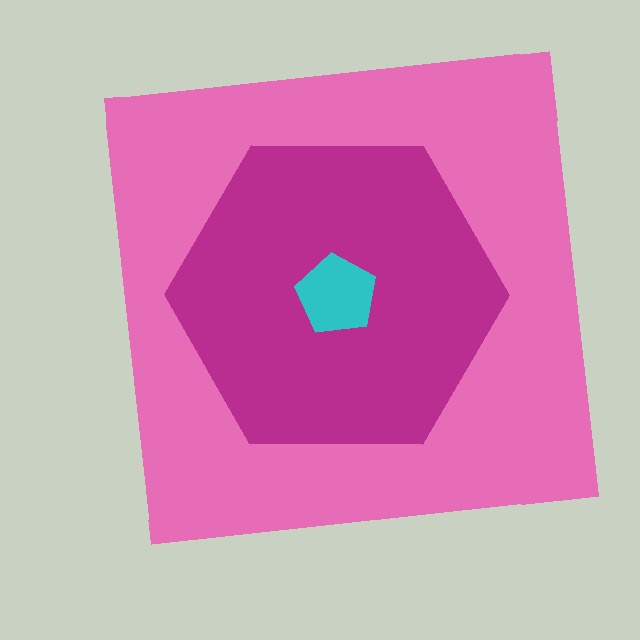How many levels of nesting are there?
3.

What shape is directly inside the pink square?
The magenta hexagon.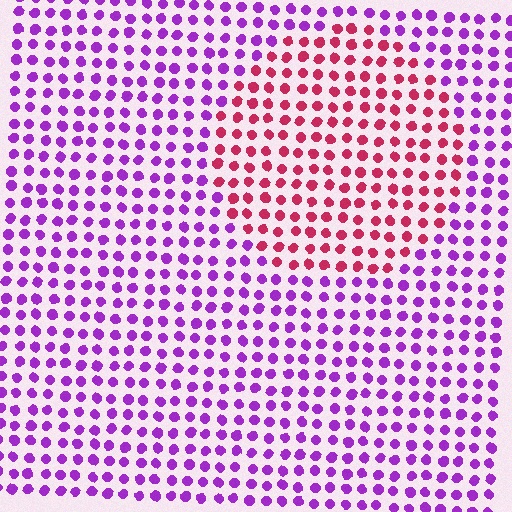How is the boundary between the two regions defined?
The boundary is defined purely by a slight shift in hue (about 55 degrees). Spacing, size, and orientation are identical on both sides.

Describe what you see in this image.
The image is filled with small purple elements in a uniform arrangement. A circle-shaped region is visible where the elements are tinted to a slightly different hue, forming a subtle color boundary.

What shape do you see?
I see a circle.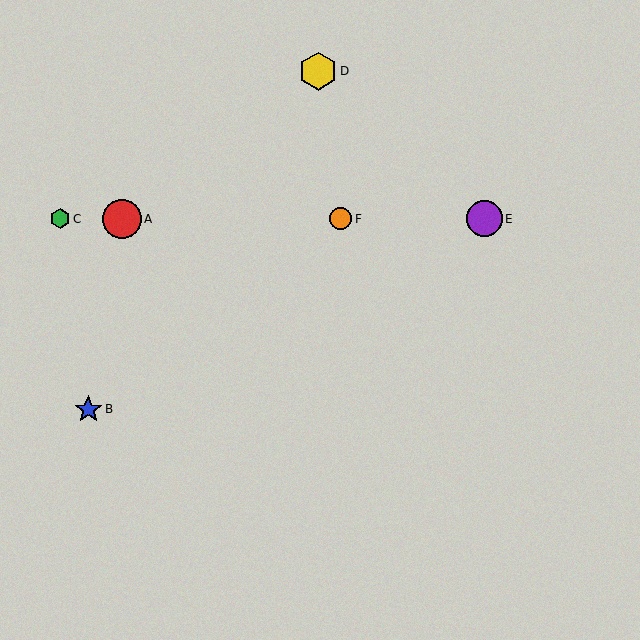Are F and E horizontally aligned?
Yes, both are at y≈219.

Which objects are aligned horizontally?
Objects A, C, E, F are aligned horizontally.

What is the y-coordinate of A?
Object A is at y≈219.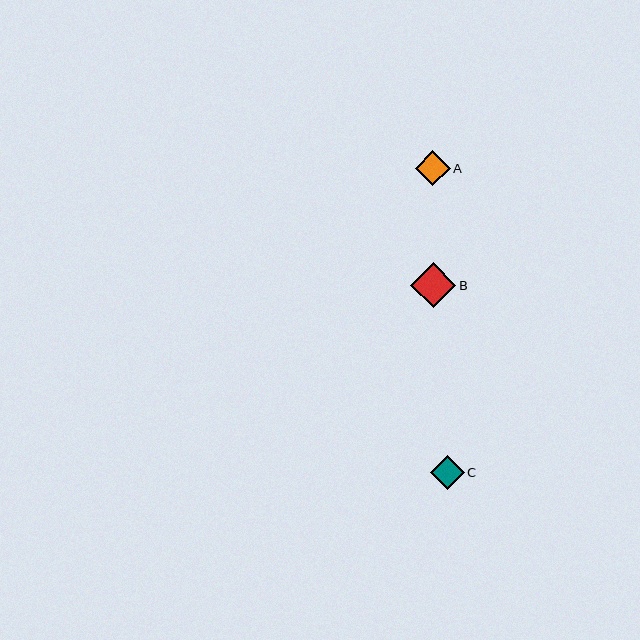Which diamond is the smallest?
Diamond C is the smallest with a size of approximately 34 pixels.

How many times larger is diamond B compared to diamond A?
Diamond B is approximately 1.3 times the size of diamond A.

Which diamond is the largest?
Diamond B is the largest with a size of approximately 45 pixels.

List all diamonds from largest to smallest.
From largest to smallest: B, A, C.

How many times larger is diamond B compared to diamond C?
Diamond B is approximately 1.3 times the size of diamond C.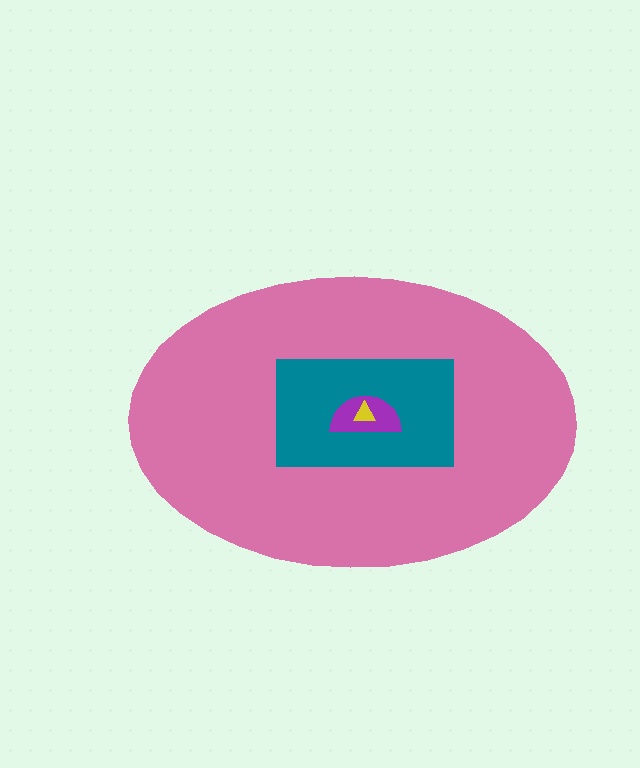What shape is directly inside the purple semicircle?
The yellow triangle.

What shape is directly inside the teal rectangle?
The purple semicircle.